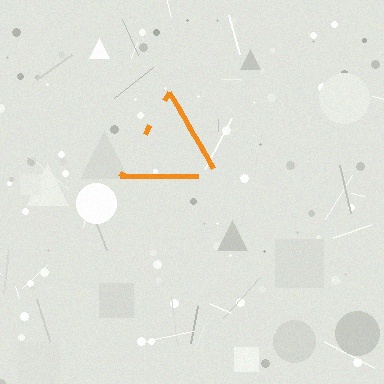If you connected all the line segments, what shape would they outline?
They would outline a triangle.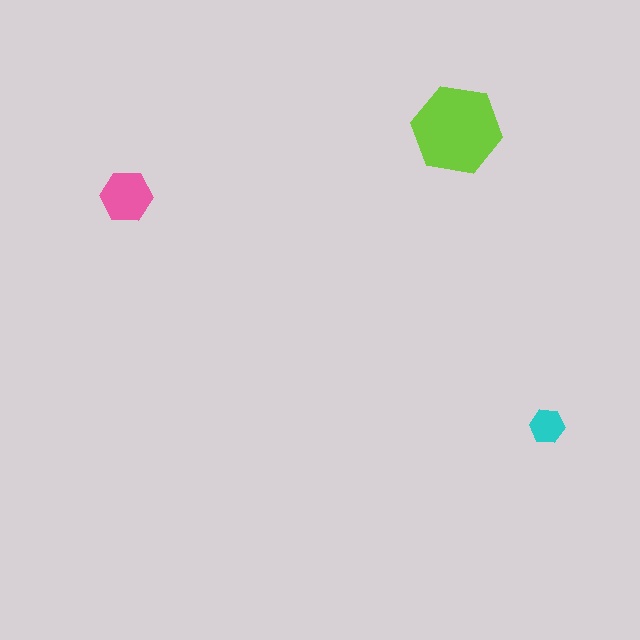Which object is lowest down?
The cyan hexagon is bottommost.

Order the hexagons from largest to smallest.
the lime one, the pink one, the cyan one.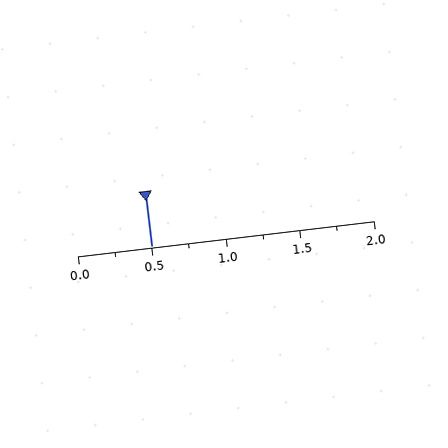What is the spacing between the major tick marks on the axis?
The major ticks are spaced 0.5 apart.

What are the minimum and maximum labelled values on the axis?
The axis runs from 0.0 to 2.0.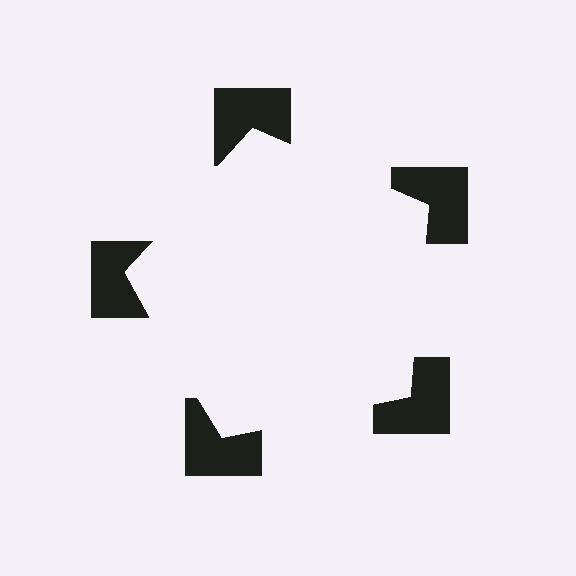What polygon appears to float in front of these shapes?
An illusory pentagon — its edges are inferred from the aligned wedge cuts in the notched squares, not physically drawn.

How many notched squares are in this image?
There are 5 — one at each vertex of the illusory pentagon.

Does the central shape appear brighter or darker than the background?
It typically appears slightly brighter than the background, even though no actual brightness change is drawn.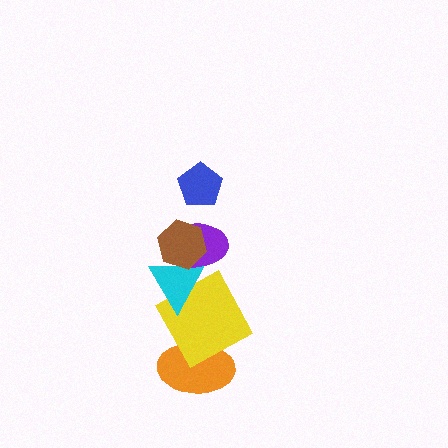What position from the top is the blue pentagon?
The blue pentagon is 1st from the top.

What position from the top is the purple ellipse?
The purple ellipse is 3rd from the top.